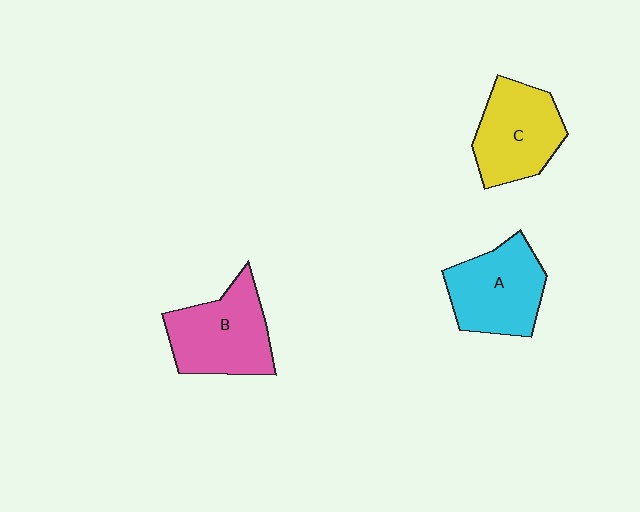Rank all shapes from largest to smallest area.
From largest to smallest: B (pink), A (cyan), C (yellow).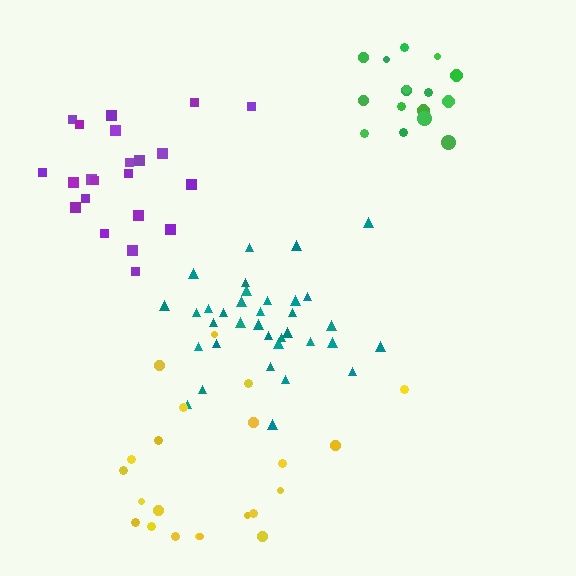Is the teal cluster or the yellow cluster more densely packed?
Teal.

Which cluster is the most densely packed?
Green.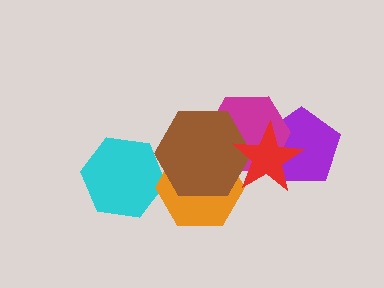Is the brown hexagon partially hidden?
Yes, it is partially covered by another shape.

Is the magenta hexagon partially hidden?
Yes, it is partially covered by another shape.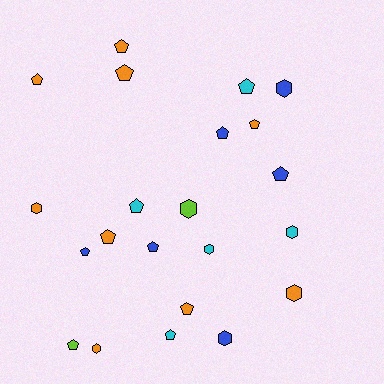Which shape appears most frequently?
Pentagon, with 14 objects.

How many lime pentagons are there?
There is 1 lime pentagon.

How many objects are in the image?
There are 22 objects.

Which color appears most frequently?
Orange, with 9 objects.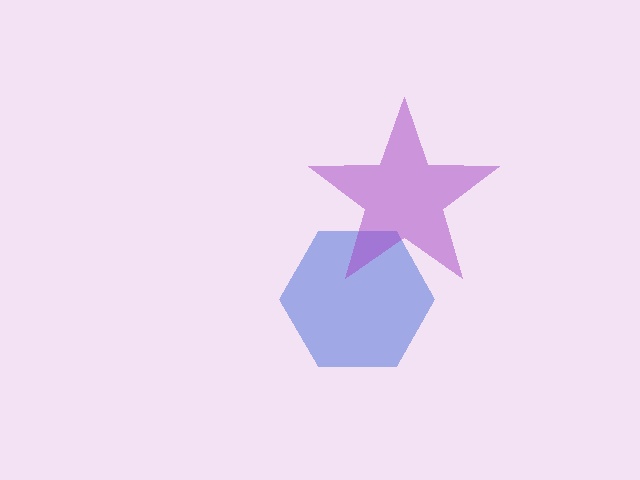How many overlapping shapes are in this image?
There are 2 overlapping shapes in the image.